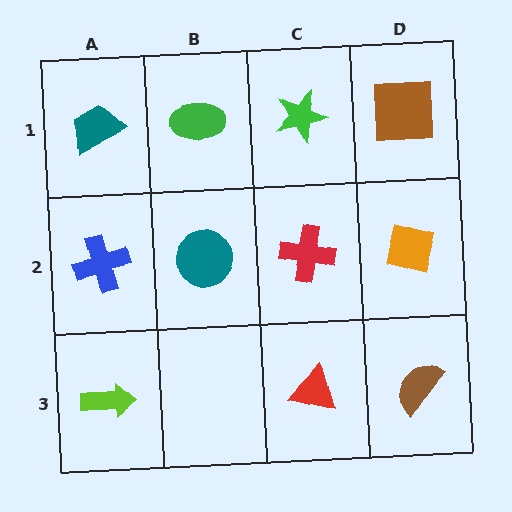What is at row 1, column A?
A teal trapezoid.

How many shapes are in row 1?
4 shapes.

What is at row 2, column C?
A red cross.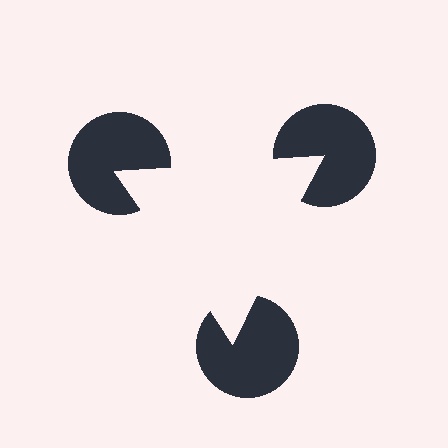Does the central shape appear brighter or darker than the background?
It typically appears slightly brighter than the background, even though no actual brightness change is drawn.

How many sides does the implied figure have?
3 sides.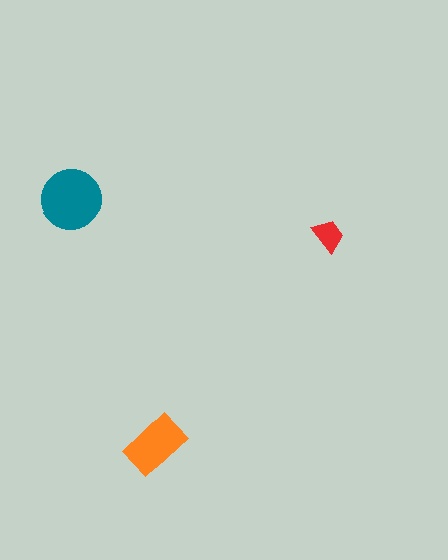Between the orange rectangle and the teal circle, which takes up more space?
The teal circle.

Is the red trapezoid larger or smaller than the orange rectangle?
Smaller.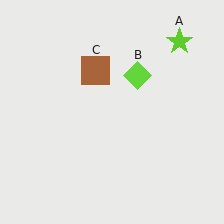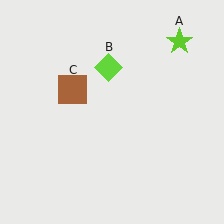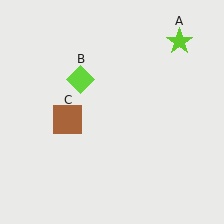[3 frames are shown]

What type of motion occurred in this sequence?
The lime diamond (object B), brown square (object C) rotated counterclockwise around the center of the scene.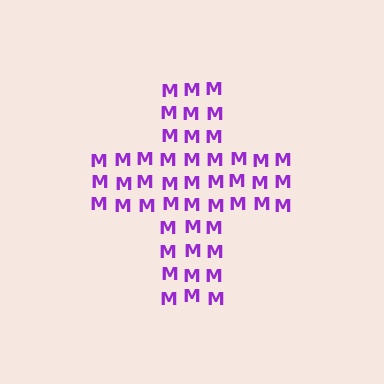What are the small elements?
The small elements are letter M's.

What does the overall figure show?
The overall figure shows a cross.